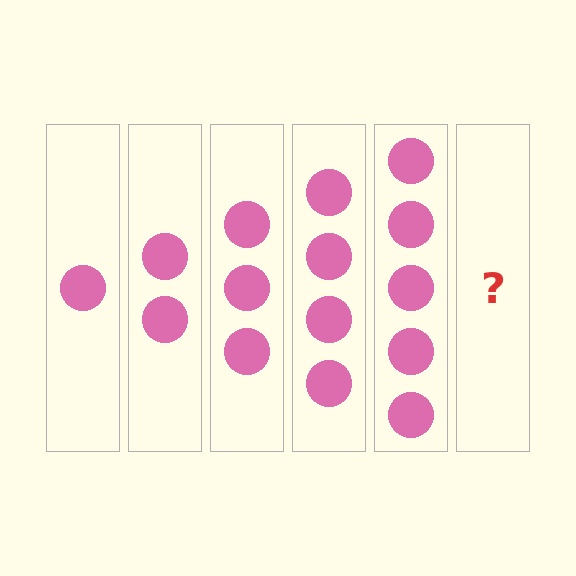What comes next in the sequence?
The next element should be 6 circles.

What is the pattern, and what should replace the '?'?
The pattern is that each step adds one more circle. The '?' should be 6 circles.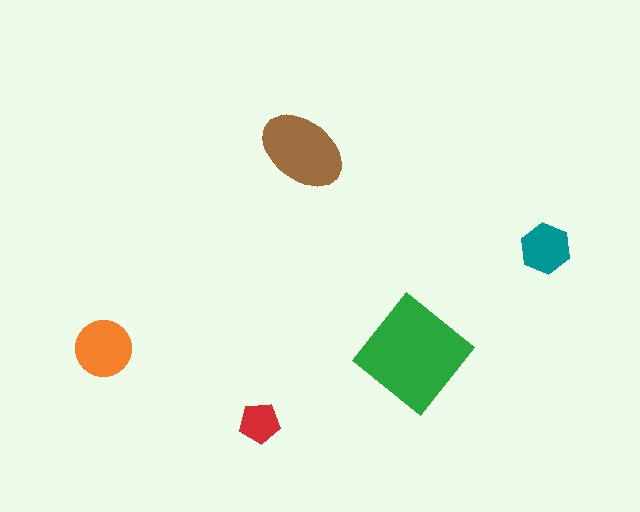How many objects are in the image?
There are 5 objects in the image.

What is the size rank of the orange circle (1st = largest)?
3rd.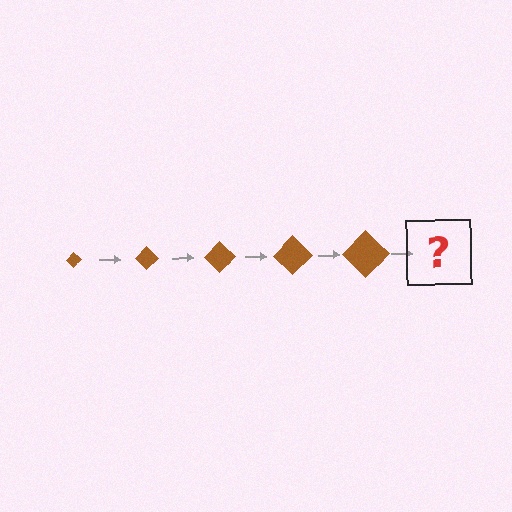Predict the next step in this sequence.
The next step is a brown diamond, larger than the previous one.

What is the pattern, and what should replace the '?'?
The pattern is that the diamond gets progressively larger each step. The '?' should be a brown diamond, larger than the previous one.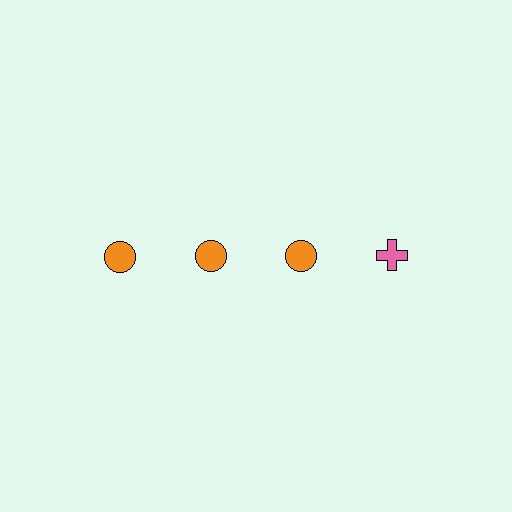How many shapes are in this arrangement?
There are 4 shapes arranged in a grid pattern.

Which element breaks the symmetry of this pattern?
The pink cross in the top row, second from right column breaks the symmetry. All other shapes are orange circles.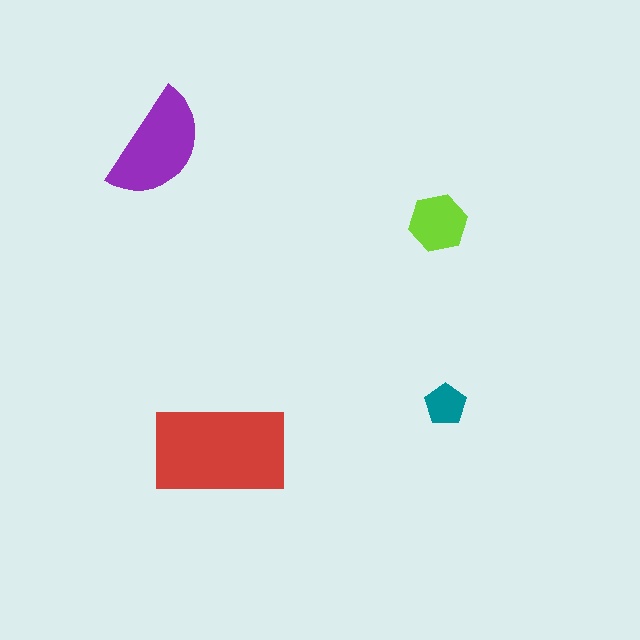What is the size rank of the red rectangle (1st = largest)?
1st.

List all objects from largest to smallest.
The red rectangle, the purple semicircle, the lime hexagon, the teal pentagon.